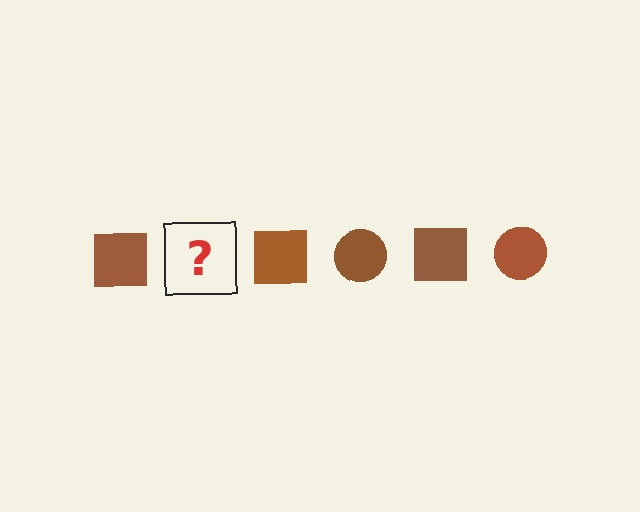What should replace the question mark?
The question mark should be replaced with a brown circle.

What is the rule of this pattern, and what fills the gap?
The rule is that the pattern cycles through square, circle shapes in brown. The gap should be filled with a brown circle.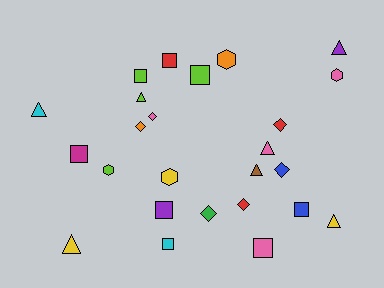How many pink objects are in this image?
There are 4 pink objects.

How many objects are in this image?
There are 25 objects.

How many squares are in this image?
There are 8 squares.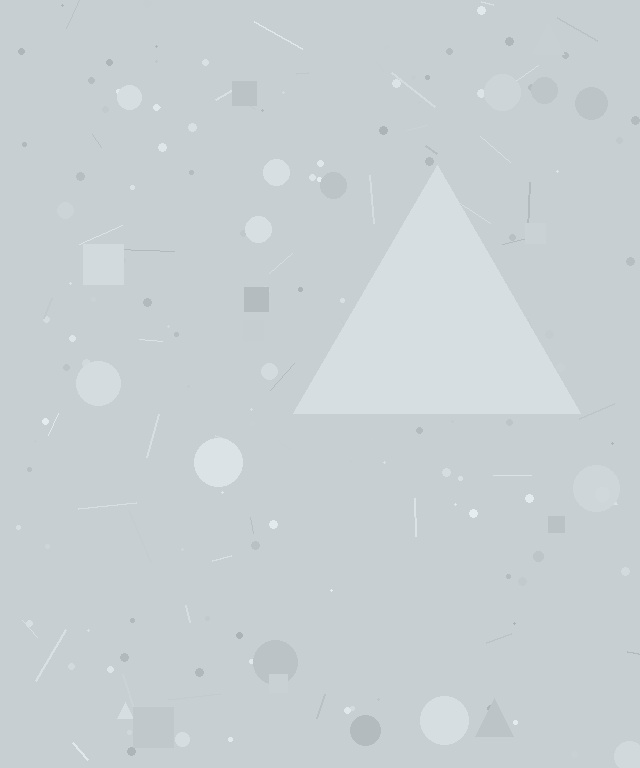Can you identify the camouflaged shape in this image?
The camouflaged shape is a triangle.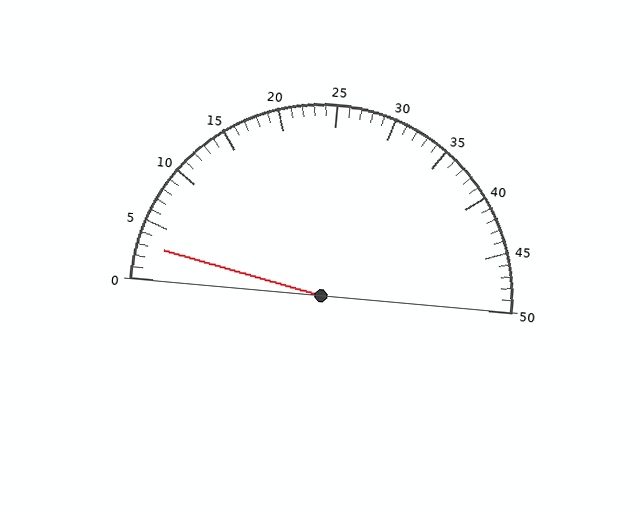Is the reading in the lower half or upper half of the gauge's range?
The reading is in the lower half of the range (0 to 50).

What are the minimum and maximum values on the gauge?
The gauge ranges from 0 to 50.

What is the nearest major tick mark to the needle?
The nearest major tick mark is 5.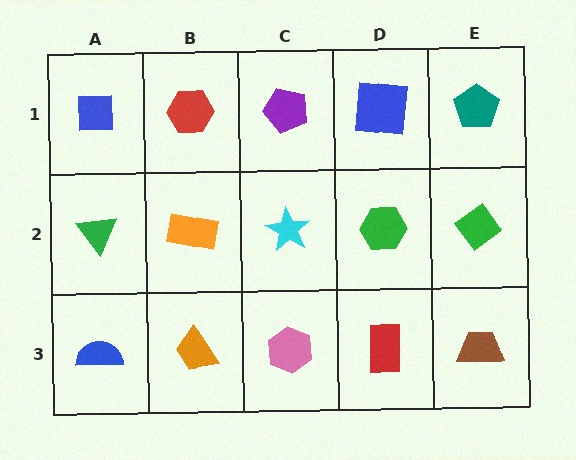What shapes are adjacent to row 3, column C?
A cyan star (row 2, column C), an orange trapezoid (row 3, column B), a red rectangle (row 3, column D).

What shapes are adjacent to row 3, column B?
An orange rectangle (row 2, column B), a blue semicircle (row 3, column A), a pink hexagon (row 3, column C).